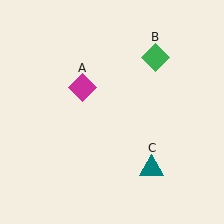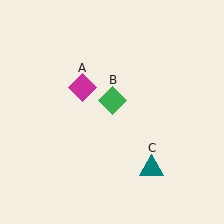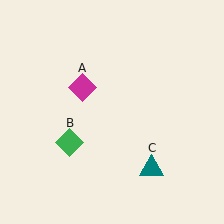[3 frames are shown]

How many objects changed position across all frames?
1 object changed position: green diamond (object B).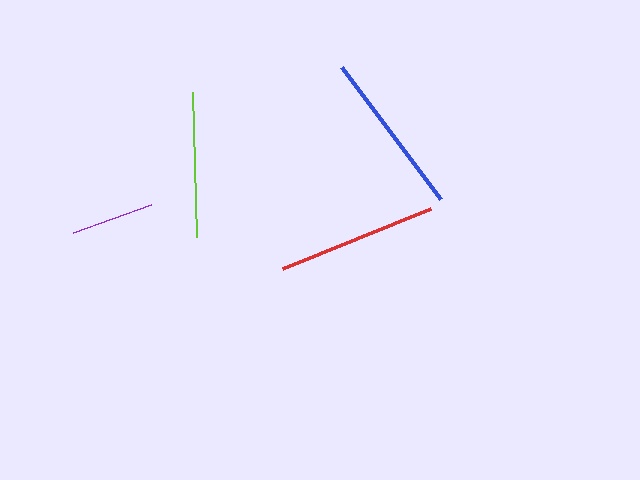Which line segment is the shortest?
The purple line is the shortest at approximately 83 pixels.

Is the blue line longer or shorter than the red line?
The blue line is longer than the red line.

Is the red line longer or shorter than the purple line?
The red line is longer than the purple line.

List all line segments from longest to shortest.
From longest to shortest: blue, red, lime, purple.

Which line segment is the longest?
The blue line is the longest at approximately 164 pixels.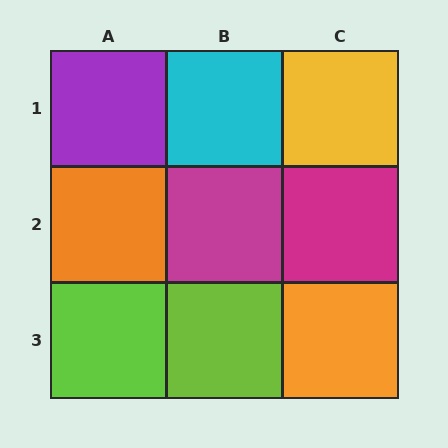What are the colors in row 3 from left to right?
Lime, lime, orange.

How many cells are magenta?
2 cells are magenta.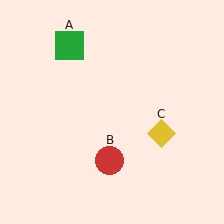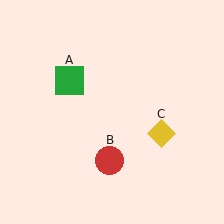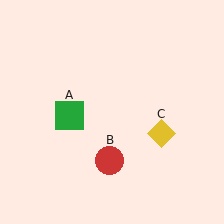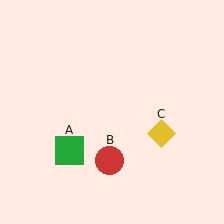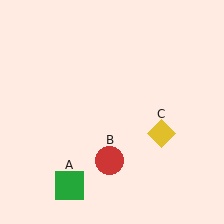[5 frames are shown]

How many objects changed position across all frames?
1 object changed position: green square (object A).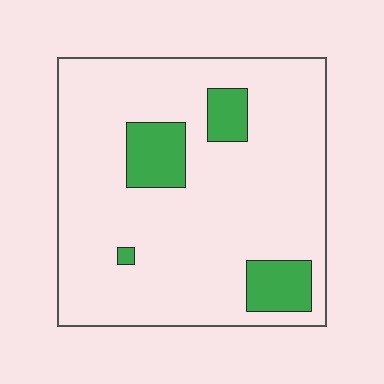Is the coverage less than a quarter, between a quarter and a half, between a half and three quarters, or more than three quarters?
Less than a quarter.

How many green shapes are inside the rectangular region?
4.